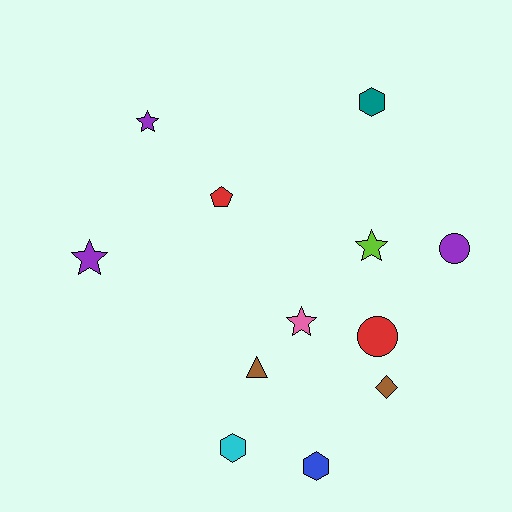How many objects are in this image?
There are 12 objects.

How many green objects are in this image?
There are no green objects.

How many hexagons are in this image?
There are 3 hexagons.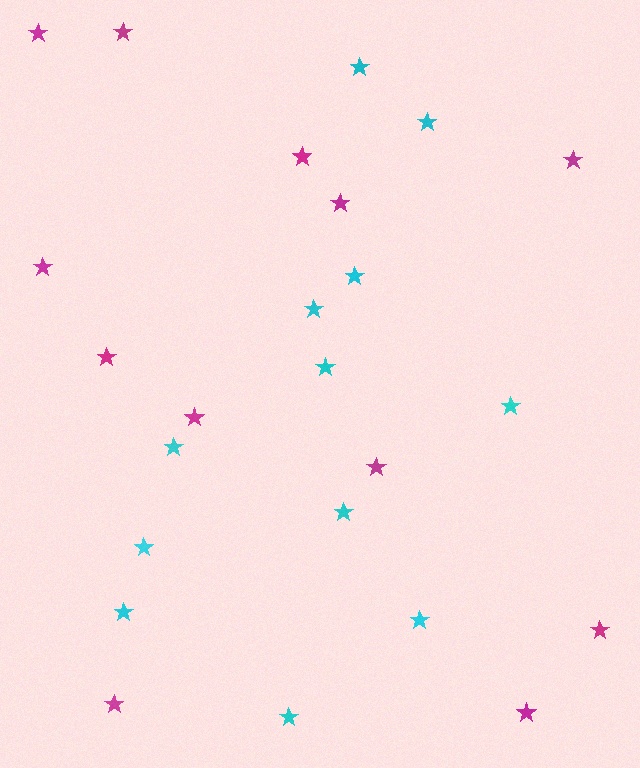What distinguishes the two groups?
There are 2 groups: one group of magenta stars (12) and one group of cyan stars (12).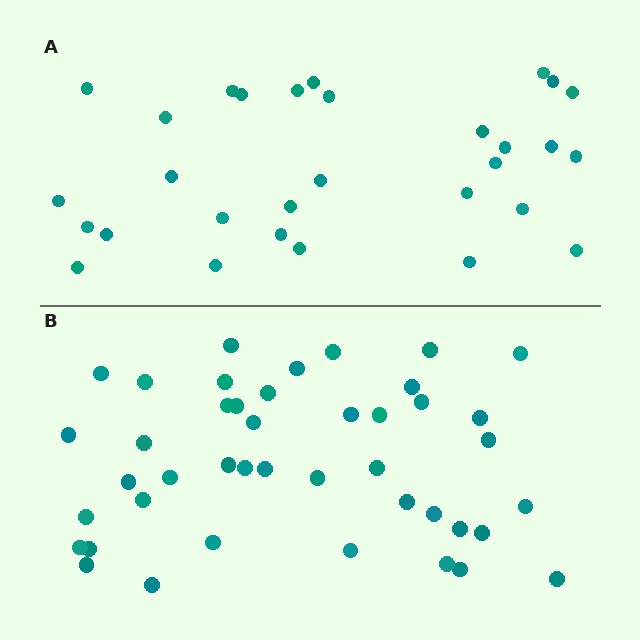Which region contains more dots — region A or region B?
Region B (the bottom region) has more dots.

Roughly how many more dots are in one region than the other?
Region B has approximately 15 more dots than region A.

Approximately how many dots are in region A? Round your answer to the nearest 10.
About 30 dots.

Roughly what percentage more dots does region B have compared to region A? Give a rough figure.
About 45% more.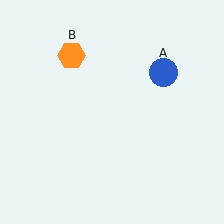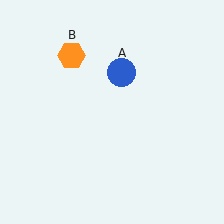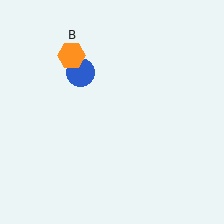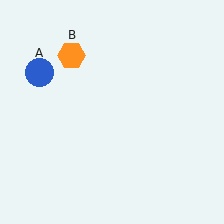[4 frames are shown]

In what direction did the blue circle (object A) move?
The blue circle (object A) moved left.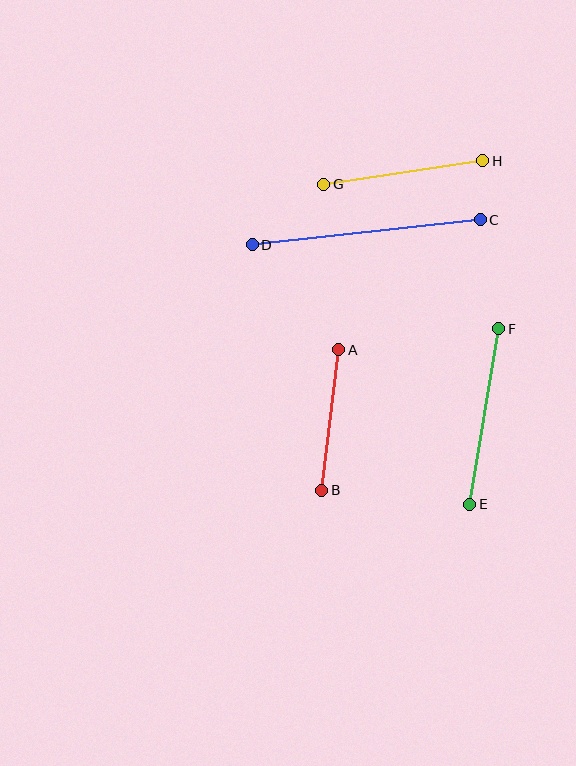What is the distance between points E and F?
The distance is approximately 178 pixels.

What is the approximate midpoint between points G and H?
The midpoint is at approximately (403, 173) pixels.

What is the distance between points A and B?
The distance is approximately 142 pixels.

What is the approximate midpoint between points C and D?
The midpoint is at approximately (366, 232) pixels.